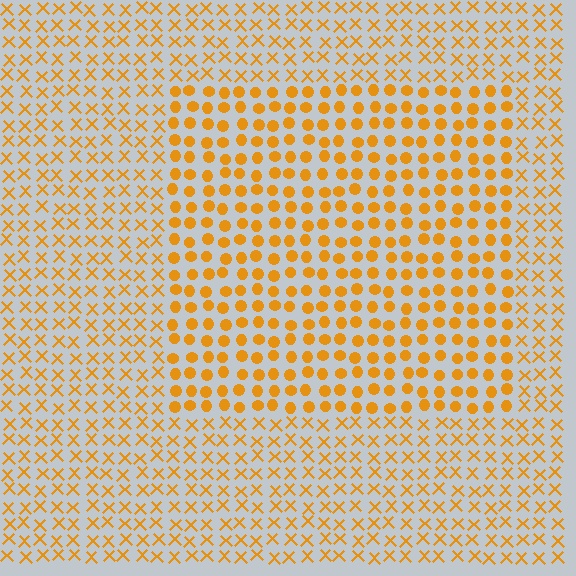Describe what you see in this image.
The image is filled with small orange elements arranged in a uniform grid. A rectangle-shaped region contains circles, while the surrounding area contains X marks. The boundary is defined purely by the change in element shape.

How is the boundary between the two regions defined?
The boundary is defined by a change in element shape: circles inside vs. X marks outside. All elements share the same color and spacing.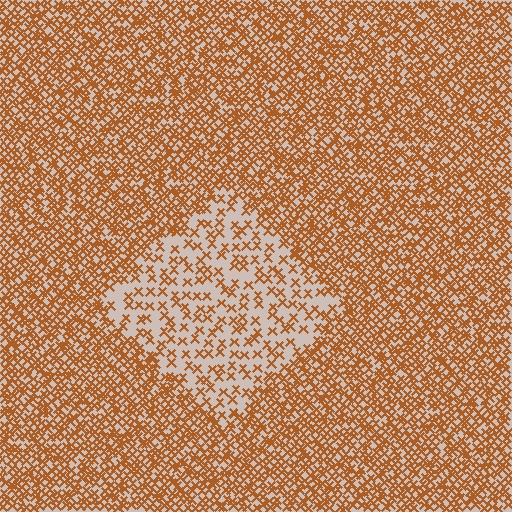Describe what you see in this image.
The image contains small brown elements arranged at two different densities. A diamond-shaped region is visible where the elements are less densely packed than the surrounding area.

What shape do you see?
I see a diamond.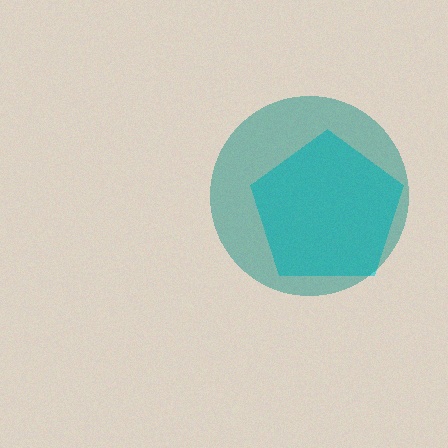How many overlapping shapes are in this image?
There are 2 overlapping shapes in the image.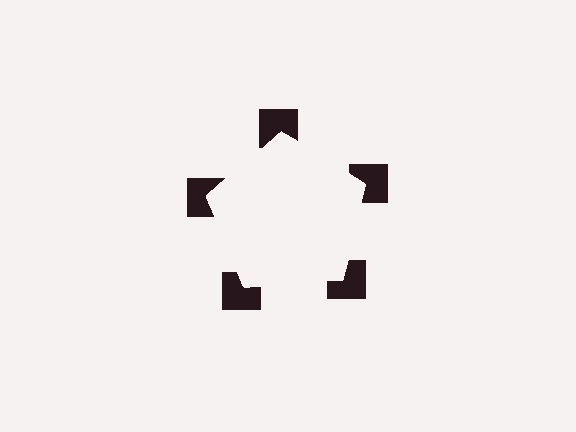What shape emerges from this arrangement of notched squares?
An illusory pentagon — its edges are inferred from the aligned wedge cuts in the notched squares, not physically drawn.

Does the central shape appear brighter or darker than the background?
It typically appears slightly brighter than the background, even though no actual brightness change is drawn.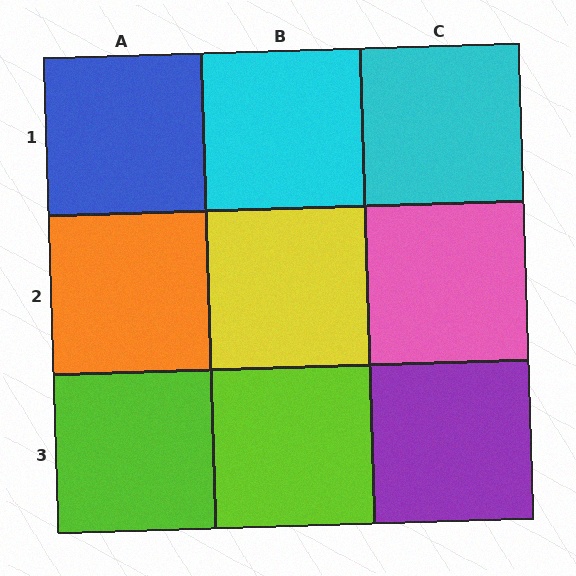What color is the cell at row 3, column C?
Purple.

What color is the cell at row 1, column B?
Cyan.